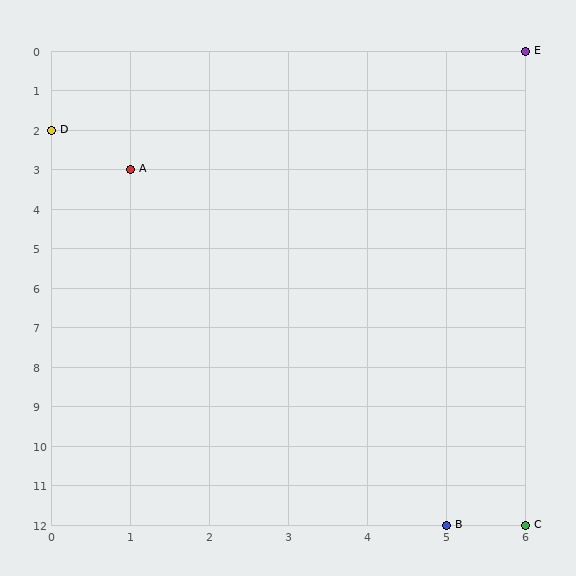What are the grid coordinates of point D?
Point D is at grid coordinates (0, 2).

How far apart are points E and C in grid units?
Points E and C are 12 rows apart.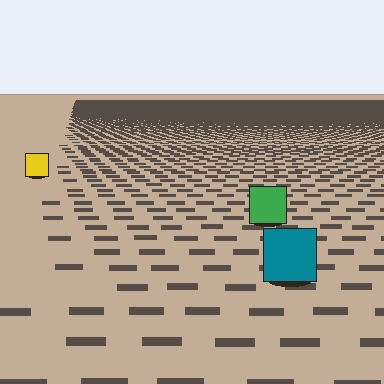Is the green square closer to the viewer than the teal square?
No. The teal square is closer — you can tell from the texture gradient: the ground texture is coarser near it.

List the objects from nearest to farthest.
From nearest to farthest: the teal square, the green square, the yellow square.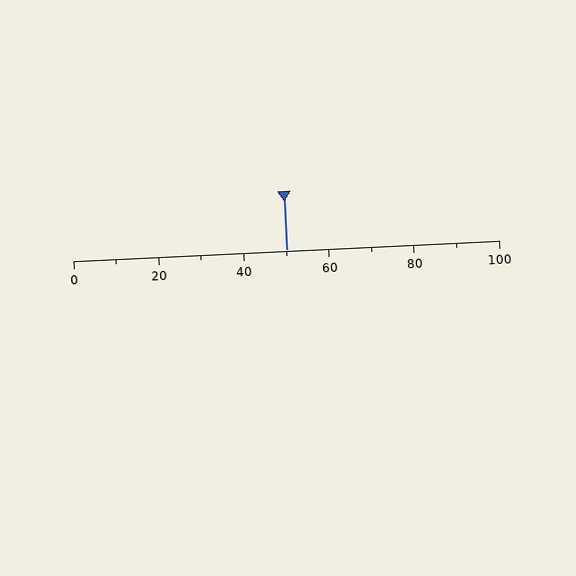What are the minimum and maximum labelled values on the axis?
The axis runs from 0 to 100.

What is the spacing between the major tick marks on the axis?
The major ticks are spaced 20 apart.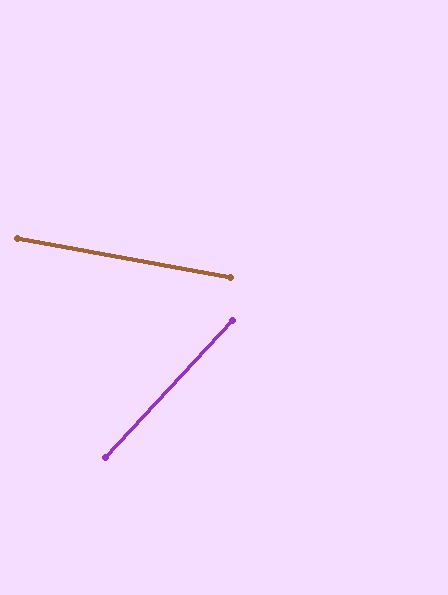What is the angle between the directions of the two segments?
Approximately 57 degrees.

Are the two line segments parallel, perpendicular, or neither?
Neither parallel nor perpendicular — they differ by about 57°.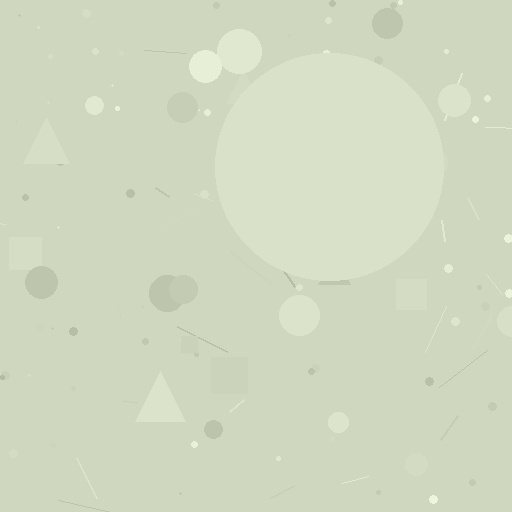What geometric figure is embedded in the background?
A circle is embedded in the background.